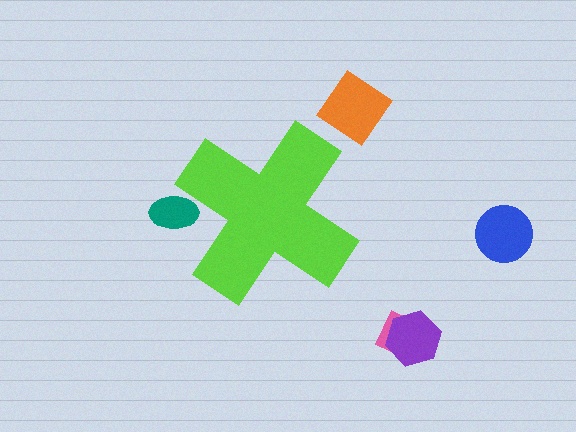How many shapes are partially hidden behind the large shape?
1 shape is partially hidden.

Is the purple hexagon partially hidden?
No, the purple hexagon is fully visible.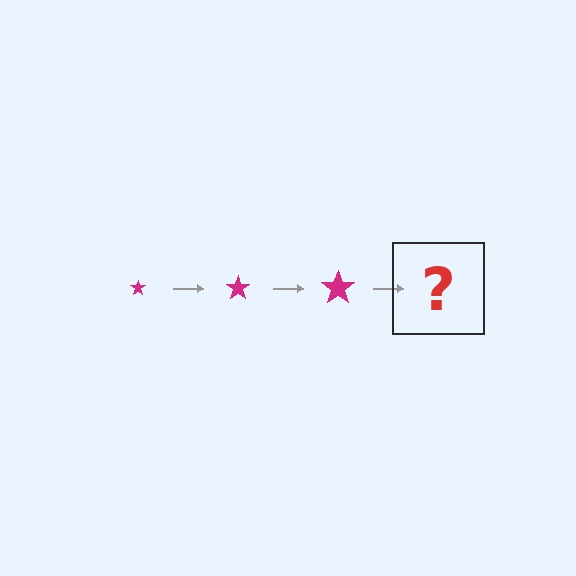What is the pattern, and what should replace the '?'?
The pattern is that the star gets progressively larger each step. The '?' should be a magenta star, larger than the previous one.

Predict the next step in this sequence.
The next step is a magenta star, larger than the previous one.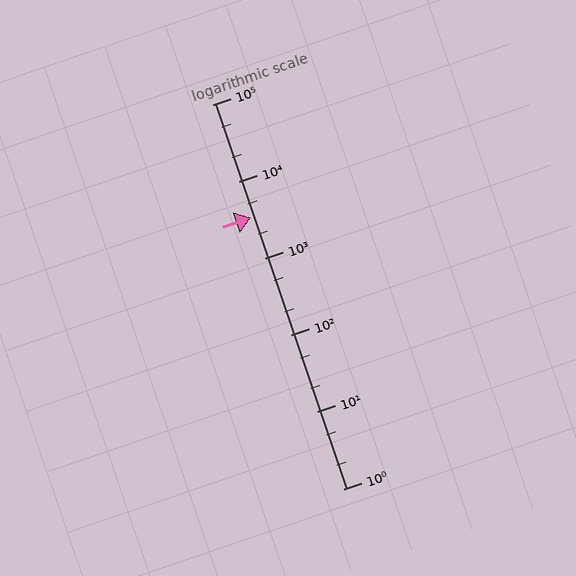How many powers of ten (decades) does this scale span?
The scale spans 5 decades, from 1 to 100000.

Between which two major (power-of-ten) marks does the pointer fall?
The pointer is between 1000 and 10000.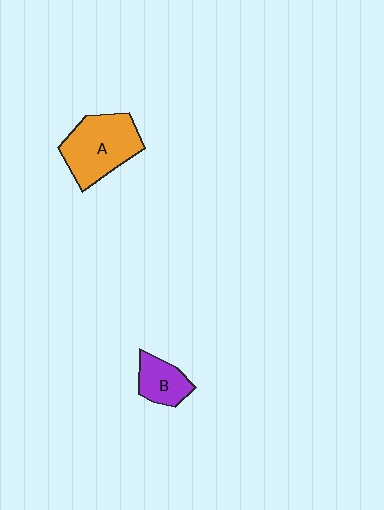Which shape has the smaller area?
Shape B (purple).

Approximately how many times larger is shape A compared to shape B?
Approximately 2.0 times.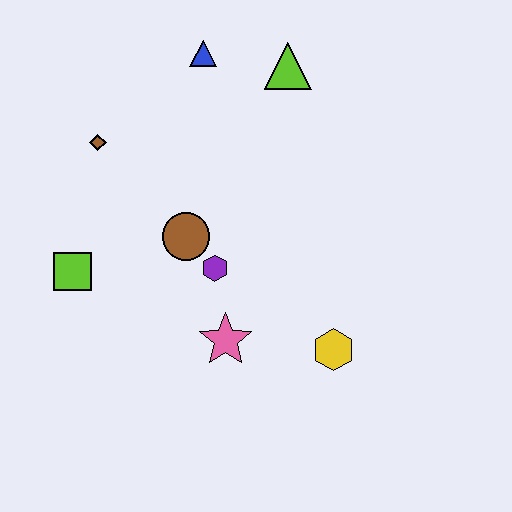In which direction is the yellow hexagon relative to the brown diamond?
The yellow hexagon is to the right of the brown diamond.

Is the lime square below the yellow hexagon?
No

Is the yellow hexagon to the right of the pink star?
Yes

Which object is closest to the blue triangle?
The lime triangle is closest to the blue triangle.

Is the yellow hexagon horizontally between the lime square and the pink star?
No